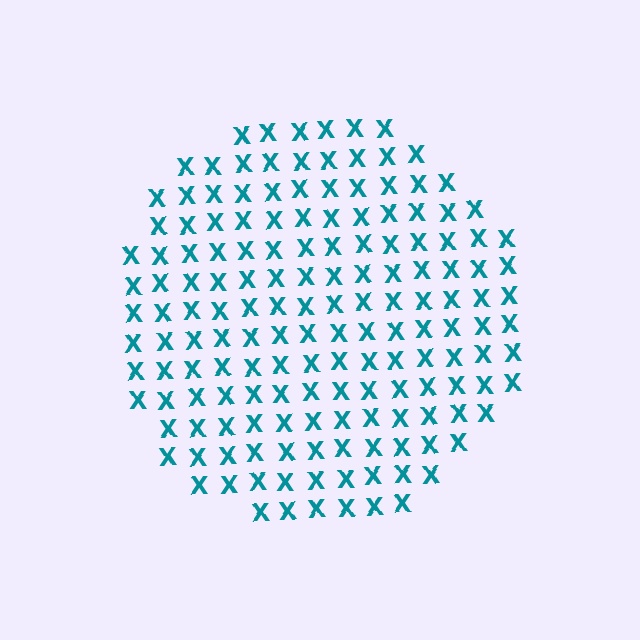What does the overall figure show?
The overall figure shows a circle.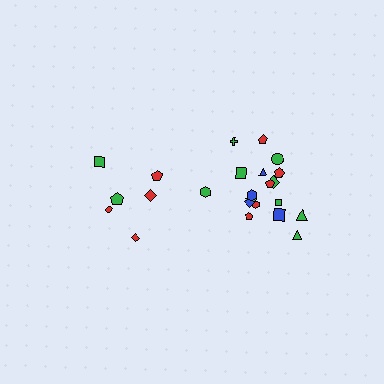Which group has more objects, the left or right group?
The right group.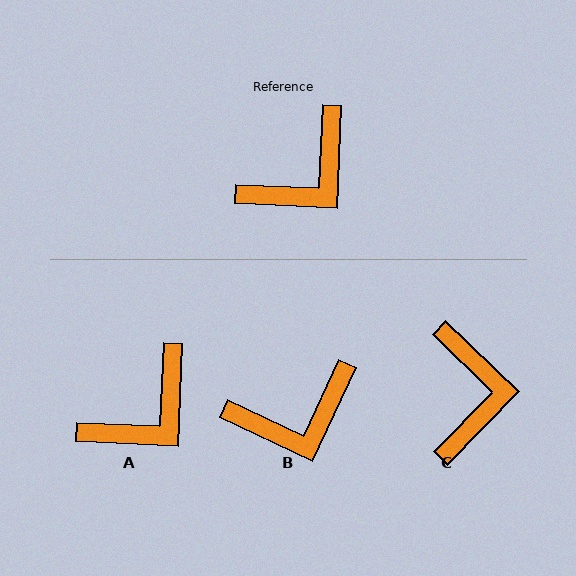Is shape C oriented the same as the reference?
No, it is off by about 48 degrees.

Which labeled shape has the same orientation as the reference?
A.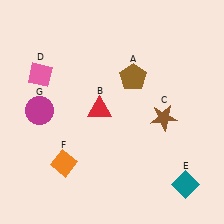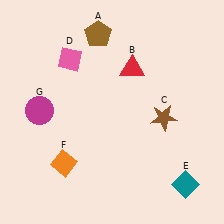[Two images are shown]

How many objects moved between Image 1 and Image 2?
3 objects moved between the two images.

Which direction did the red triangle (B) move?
The red triangle (B) moved up.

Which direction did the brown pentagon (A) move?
The brown pentagon (A) moved up.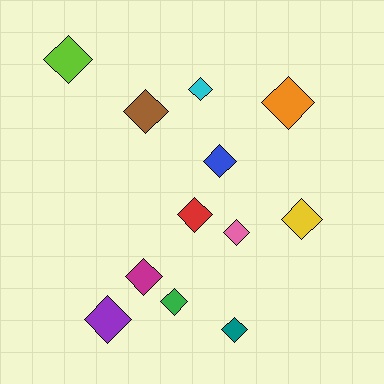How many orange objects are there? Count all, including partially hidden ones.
There is 1 orange object.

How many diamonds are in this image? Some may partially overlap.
There are 12 diamonds.